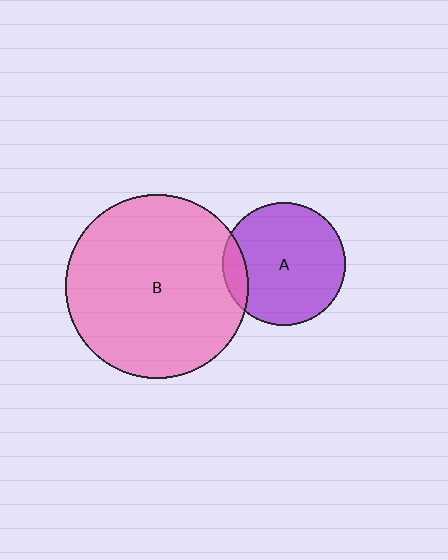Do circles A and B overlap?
Yes.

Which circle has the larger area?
Circle B (pink).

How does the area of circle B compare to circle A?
Approximately 2.2 times.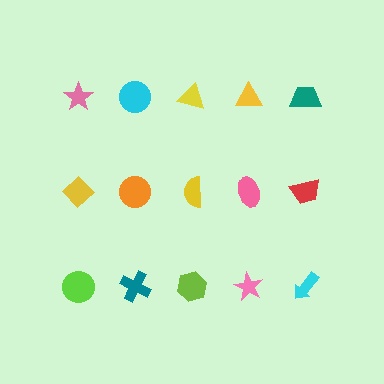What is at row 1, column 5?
A teal trapezoid.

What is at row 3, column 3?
A lime hexagon.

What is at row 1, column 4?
A yellow triangle.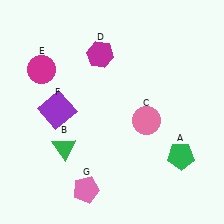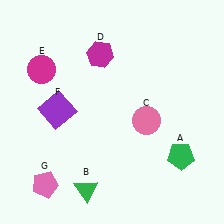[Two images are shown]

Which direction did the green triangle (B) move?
The green triangle (B) moved down.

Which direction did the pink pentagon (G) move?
The pink pentagon (G) moved left.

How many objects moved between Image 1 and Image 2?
2 objects moved between the two images.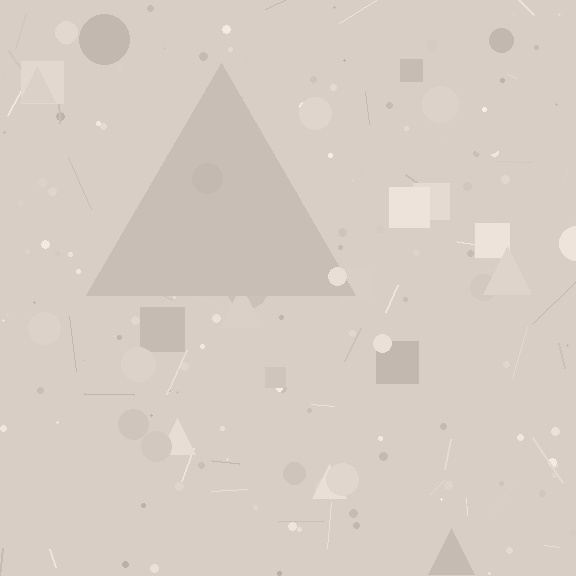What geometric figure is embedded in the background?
A triangle is embedded in the background.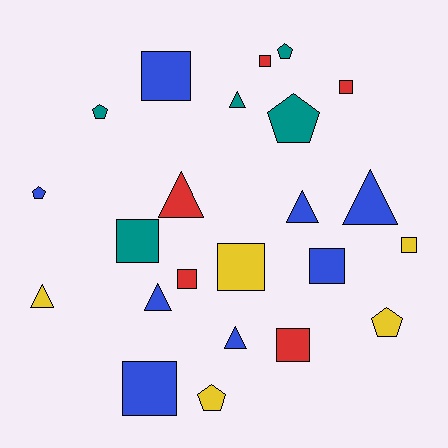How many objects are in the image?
There are 23 objects.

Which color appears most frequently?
Blue, with 8 objects.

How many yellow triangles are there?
There is 1 yellow triangle.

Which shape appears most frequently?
Square, with 10 objects.